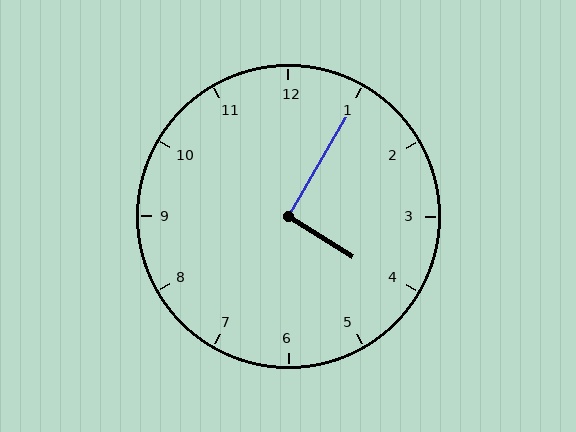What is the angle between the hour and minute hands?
Approximately 92 degrees.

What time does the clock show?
4:05.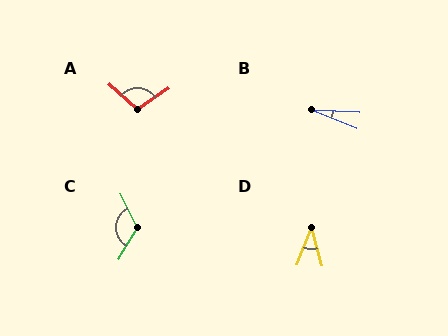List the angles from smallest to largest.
B (20°), D (37°), A (104°), C (123°).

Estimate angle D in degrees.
Approximately 37 degrees.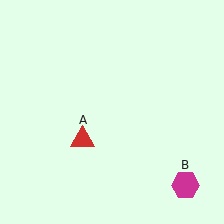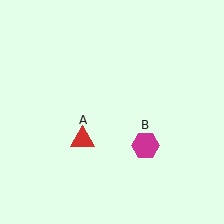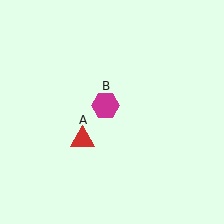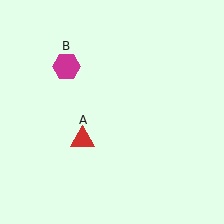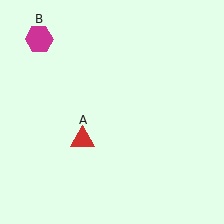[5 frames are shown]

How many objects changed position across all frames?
1 object changed position: magenta hexagon (object B).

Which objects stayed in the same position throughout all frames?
Red triangle (object A) remained stationary.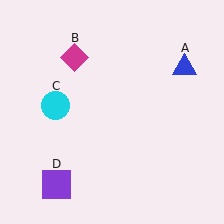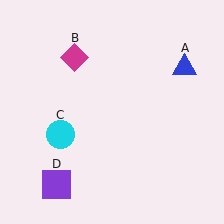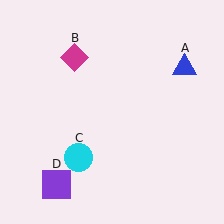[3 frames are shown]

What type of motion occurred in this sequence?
The cyan circle (object C) rotated counterclockwise around the center of the scene.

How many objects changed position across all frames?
1 object changed position: cyan circle (object C).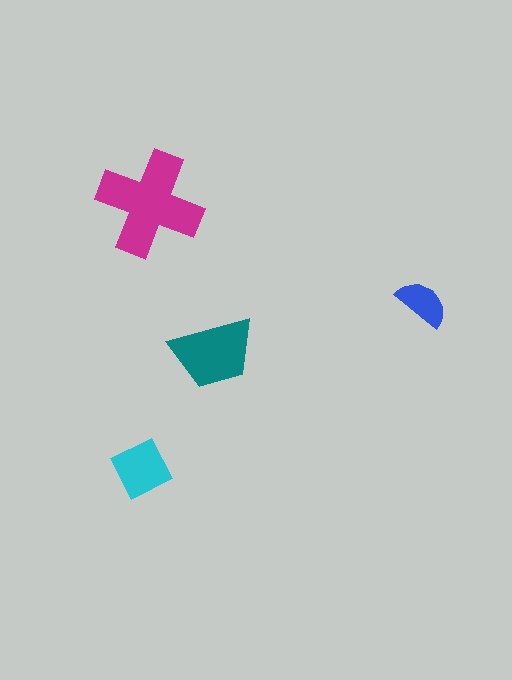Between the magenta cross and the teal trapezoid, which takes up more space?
The magenta cross.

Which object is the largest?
The magenta cross.